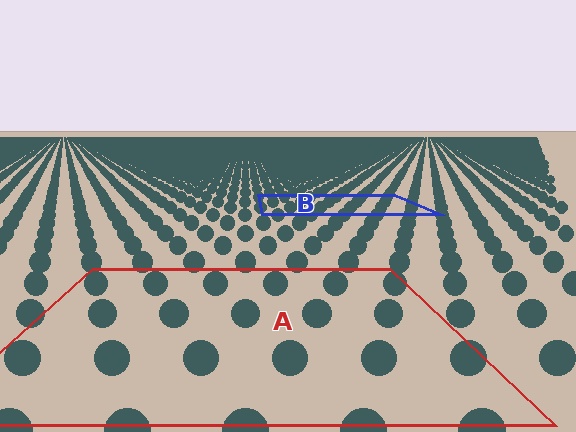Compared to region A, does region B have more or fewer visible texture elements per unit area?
Region B has more texture elements per unit area — they are packed more densely because it is farther away.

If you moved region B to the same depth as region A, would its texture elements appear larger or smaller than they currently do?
They would appear larger. At a closer depth, the same texture elements are projected at a bigger on-screen size.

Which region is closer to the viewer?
Region A is closer. The texture elements there are larger and more spread out.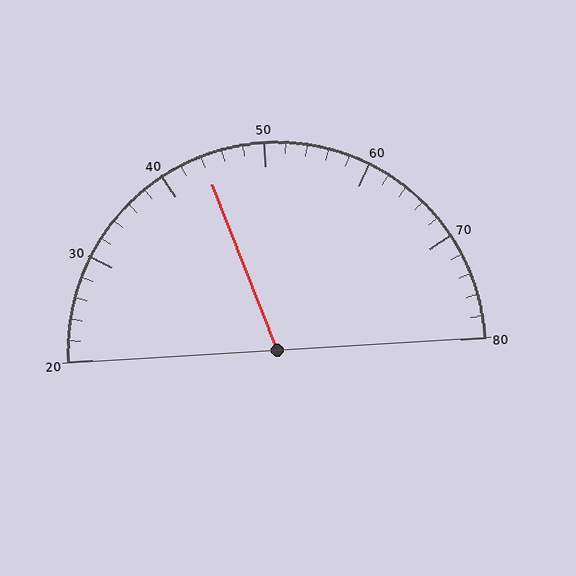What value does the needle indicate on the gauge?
The needle indicates approximately 44.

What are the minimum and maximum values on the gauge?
The gauge ranges from 20 to 80.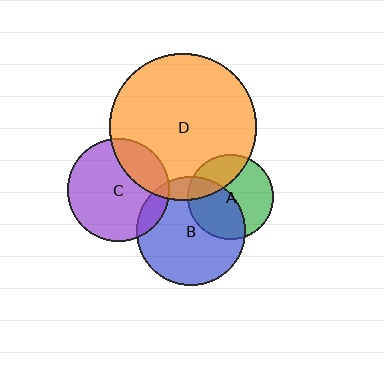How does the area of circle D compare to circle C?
Approximately 2.1 times.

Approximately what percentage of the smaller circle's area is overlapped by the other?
Approximately 15%.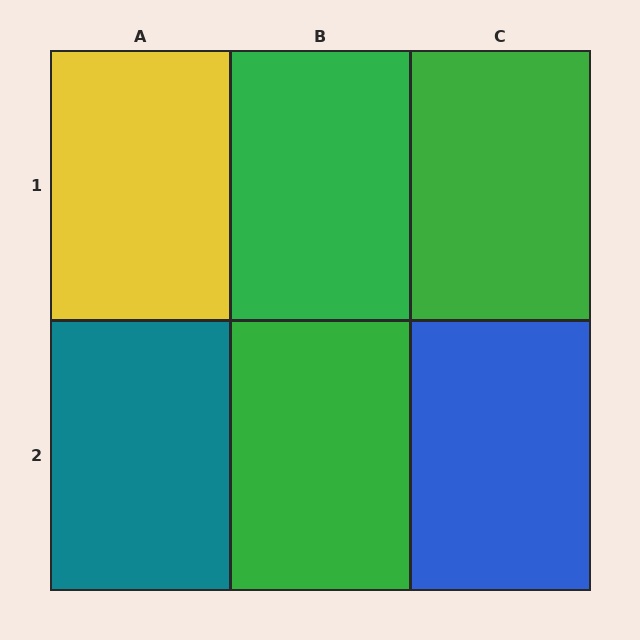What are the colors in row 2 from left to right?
Teal, green, blue.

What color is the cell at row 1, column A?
Yellow.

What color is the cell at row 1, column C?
Green.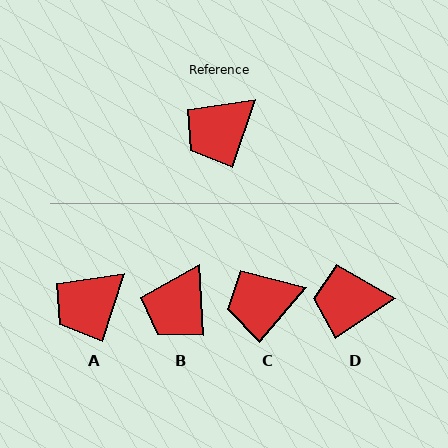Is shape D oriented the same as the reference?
No, it is off by about 38 degrees.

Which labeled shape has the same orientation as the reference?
A.